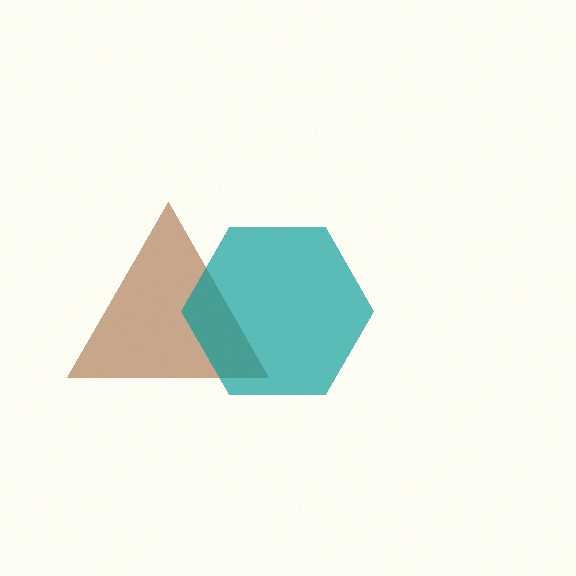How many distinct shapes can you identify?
There are 2 distinct shapes: a brown triangle, a teal hexagon.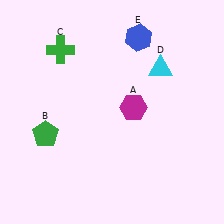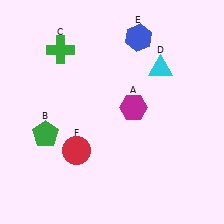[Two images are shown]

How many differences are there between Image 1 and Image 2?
There is 1 difference between the two images.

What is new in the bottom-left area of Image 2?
A red circle (F) was added in the bottom-left area of Image 2.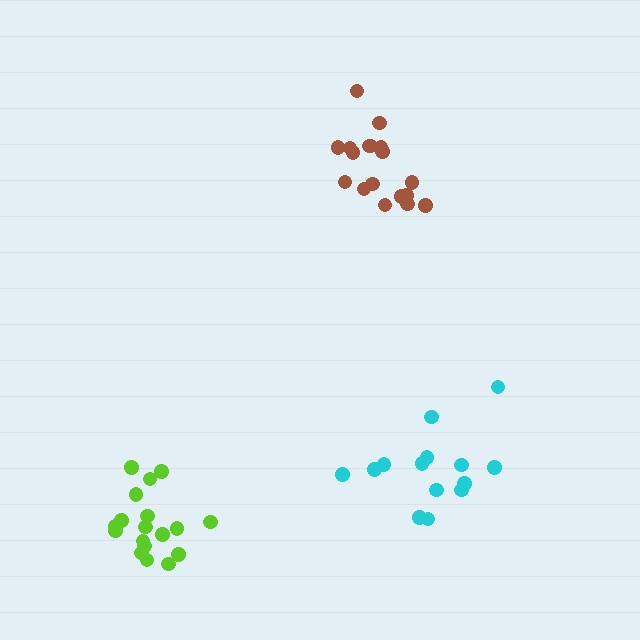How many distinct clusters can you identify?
There are 3 distinct clusters.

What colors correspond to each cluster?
The clusters are colored: cyan, brown, lime.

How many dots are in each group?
Group 1: 15 dots, Group 2: 18 dots, Group 3: 18 dots (51 total).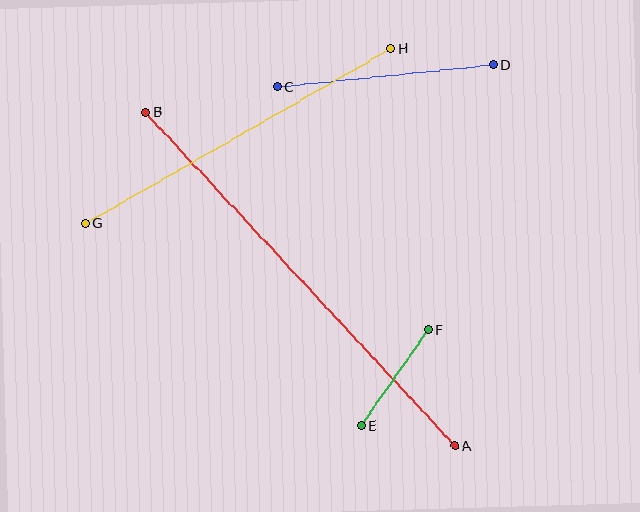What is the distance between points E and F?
The distance is approximately 117 pixels.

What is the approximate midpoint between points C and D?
The midpoint is at approximately (385, 76) pixels.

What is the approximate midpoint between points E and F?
The midpoint is at approximately (395, 378) pixels.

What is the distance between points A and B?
The distance is approximately 455 pixels.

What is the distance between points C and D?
The distance is approximately 217 pixels.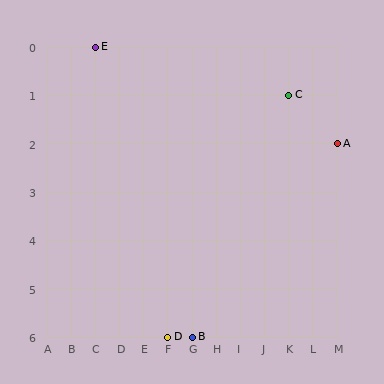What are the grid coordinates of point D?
Point D is at grid coordinates (F, 6).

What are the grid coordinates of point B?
Point B is at grid coordinates (G, 6).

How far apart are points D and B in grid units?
Points D and B are 1 column apart.